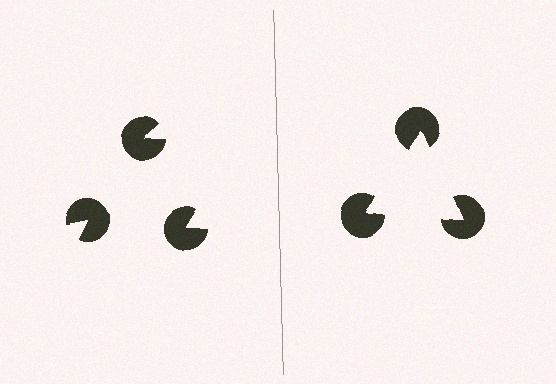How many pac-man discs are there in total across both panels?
6 — 3 on each side.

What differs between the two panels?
The pac-man discs are positioned identically on both sides; only the wedge orientations differ. On the right they align to a triangle; on the left they are misaligned.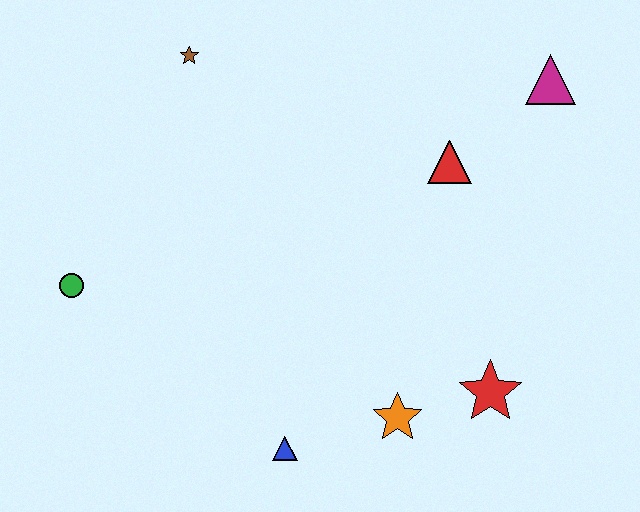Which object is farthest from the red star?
The brown star is farthest from the red star.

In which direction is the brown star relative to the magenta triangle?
The brown star is to the left of the magenta triangle.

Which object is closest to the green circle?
The brown star is closest to the green circle.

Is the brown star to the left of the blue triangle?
Yes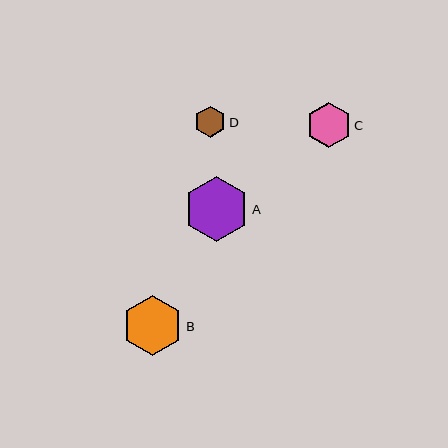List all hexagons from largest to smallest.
From largest to smallest: A, B, C, D.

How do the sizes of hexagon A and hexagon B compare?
Hexagon A and hexagon B are approximately the same size.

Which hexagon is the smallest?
Hexagon D is the smallest with a size of approximately 31 pixels.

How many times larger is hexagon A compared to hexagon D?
Hexagon A is approximately 2.1 times the size of hexagon D.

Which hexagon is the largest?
Hexagon A is the largest with a size of approximately 65 pixels.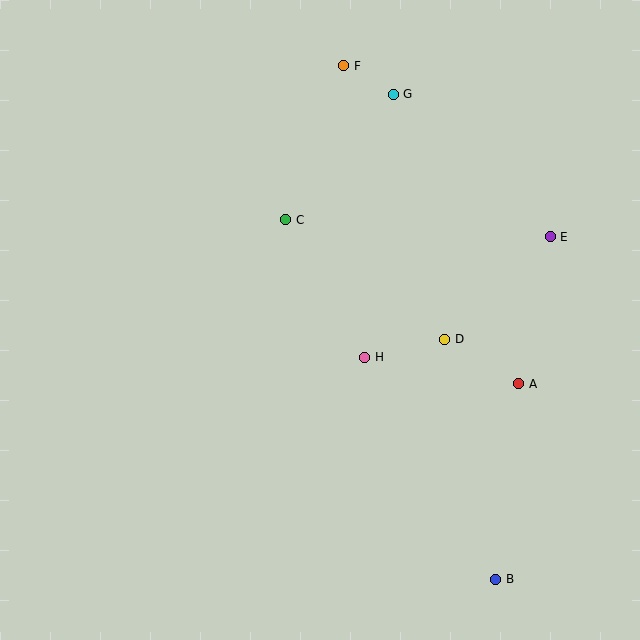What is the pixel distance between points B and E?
The distance between B and E is 347 pixels.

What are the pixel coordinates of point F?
Point F is at (344, 66).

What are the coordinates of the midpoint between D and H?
The midpoint between D and H is at (405, 348).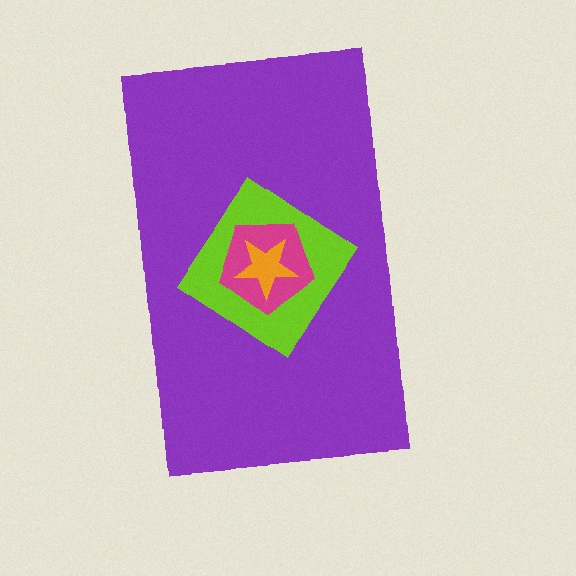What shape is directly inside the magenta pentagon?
The orange star.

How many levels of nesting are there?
4.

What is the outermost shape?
The purple rectangle.